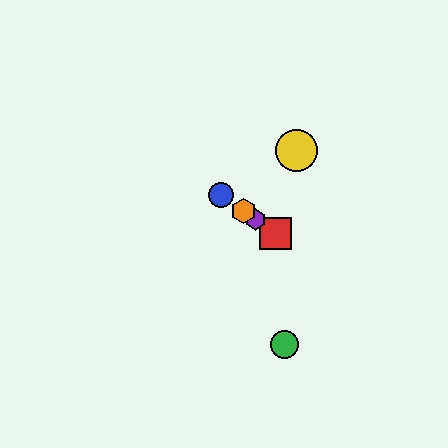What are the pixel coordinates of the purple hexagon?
The purple hexagon is at (256, 219).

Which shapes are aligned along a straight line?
The red square, the blue circle, the purple hexagon, the orange hexagon are aligned along a straight line.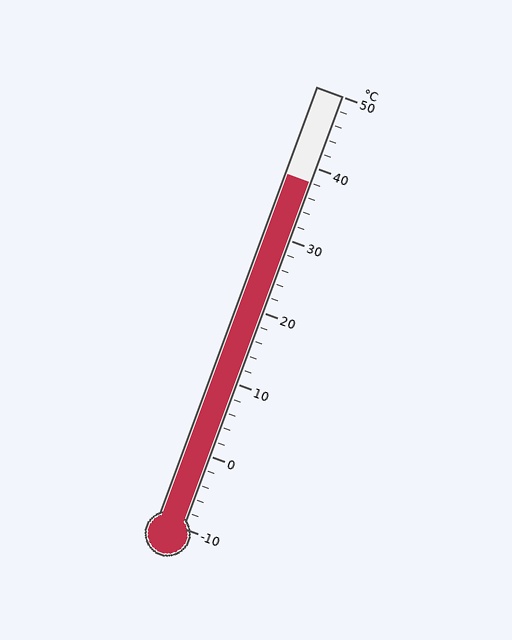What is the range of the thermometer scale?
The thermometer scale ranges from -10°C to 50°C.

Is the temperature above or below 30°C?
The temperature is above 30°C.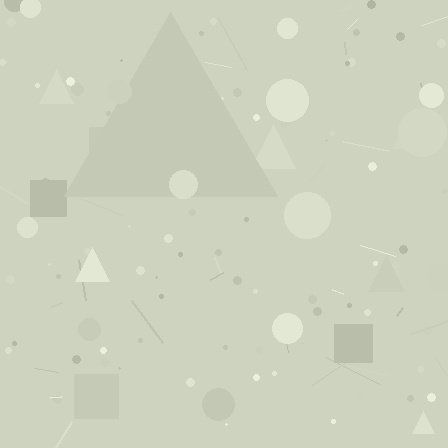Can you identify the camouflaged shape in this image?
The camouflaged shape is a triangle.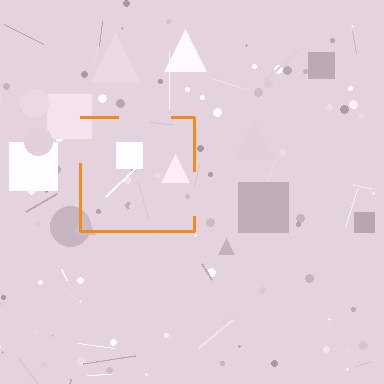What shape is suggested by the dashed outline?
The dashed outline suggests a square.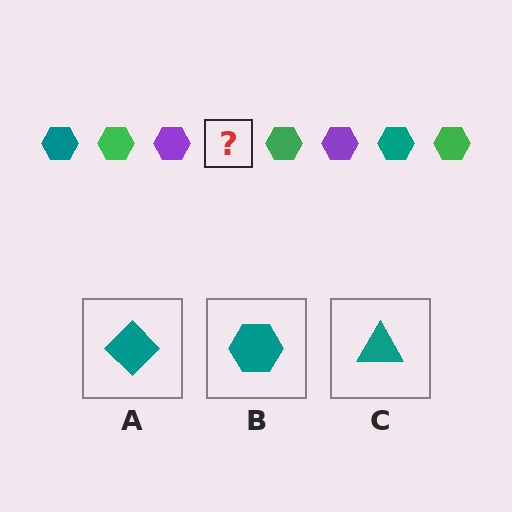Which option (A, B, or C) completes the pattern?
B.